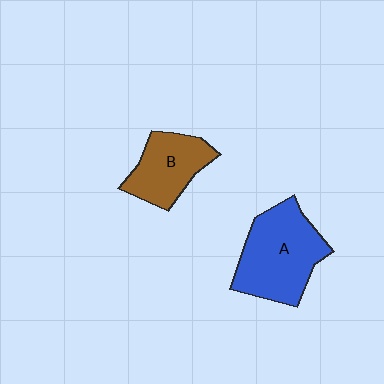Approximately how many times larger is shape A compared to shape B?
Approximately 1.5 times.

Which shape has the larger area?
Shape A (blue).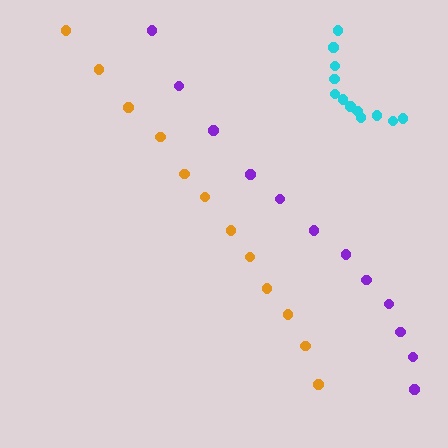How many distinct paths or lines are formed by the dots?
There are 3 distinct paths.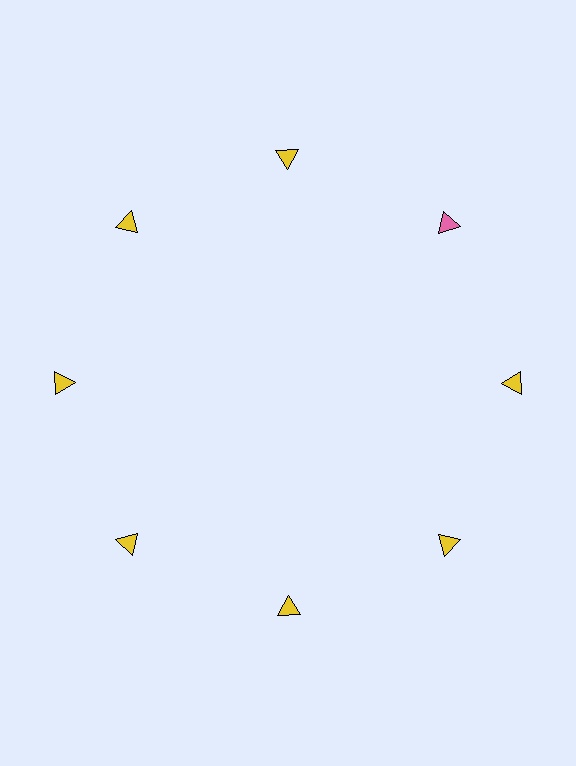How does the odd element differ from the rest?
It has a different color: pink instead of yellow.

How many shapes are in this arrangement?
There are 8 shapes arranged in a ring pattern.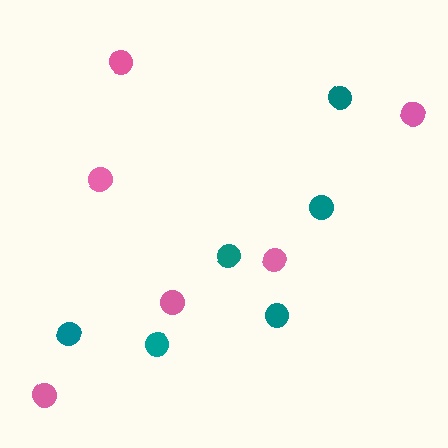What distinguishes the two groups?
There are 2 groups: one group of pink circles (6) and one group of teal circles (6).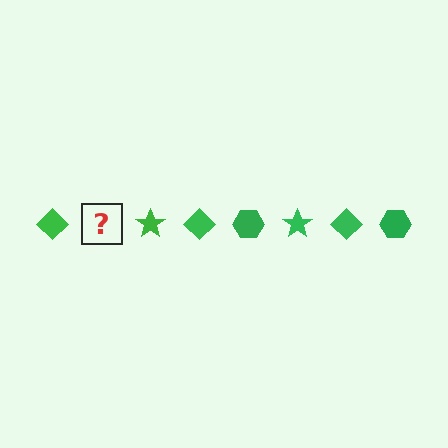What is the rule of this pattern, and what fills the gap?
The rule is that the pattern cycles through diamond, hexagon, star shapes in green. The gap should be filled with a green hexagon.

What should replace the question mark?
The question mark should be replaced with a green hexagon.